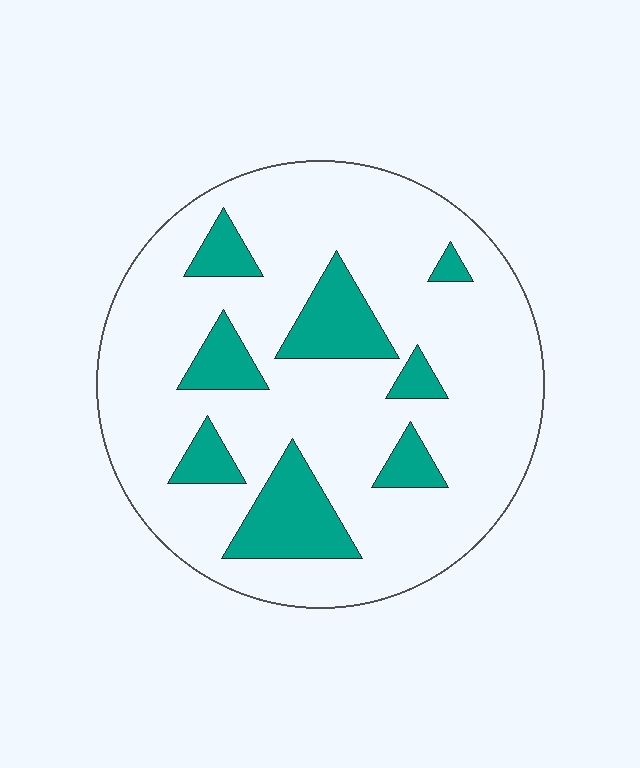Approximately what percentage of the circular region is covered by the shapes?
Approximately 20%.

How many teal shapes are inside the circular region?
8.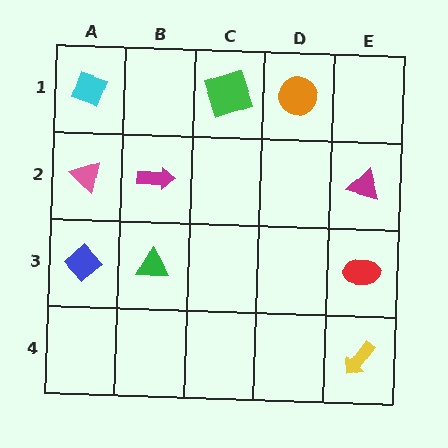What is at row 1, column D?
An orange circle.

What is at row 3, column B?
A green triangle.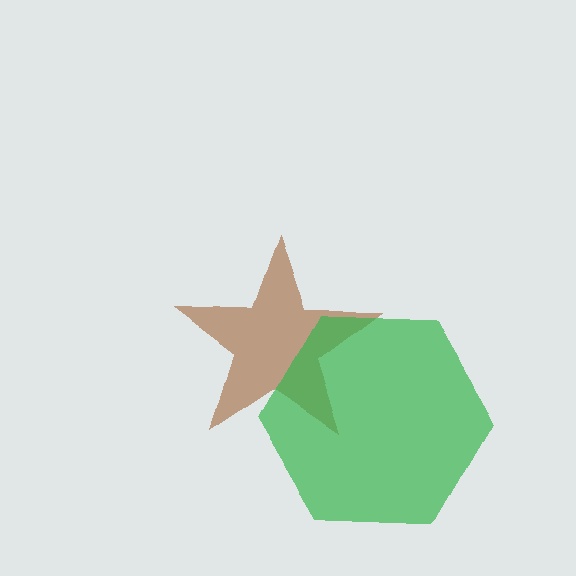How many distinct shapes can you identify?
There are 2 distinct shapes: a brown star, a green hexagon.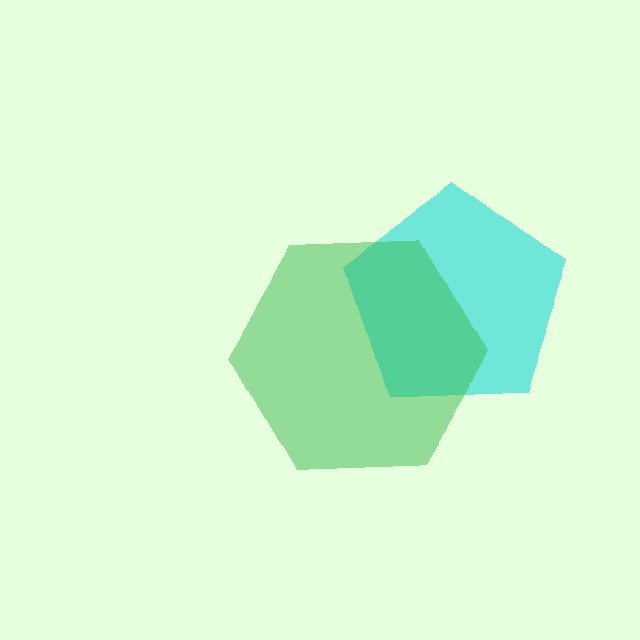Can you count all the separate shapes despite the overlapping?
Yes, there are 2 separate shapes.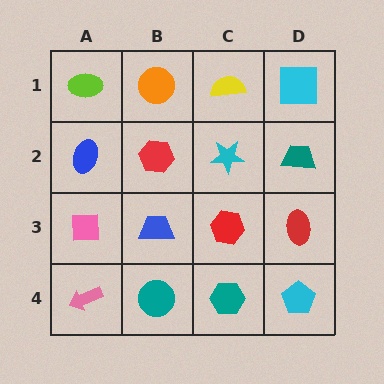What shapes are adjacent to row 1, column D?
A teal trapezoid (row 2, column D), a yellow semicircle (row 1, column C).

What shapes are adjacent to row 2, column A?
A lime ellipse (row 1, column A), a pink square (row 3, column A), a red hexagon (row 2, column B).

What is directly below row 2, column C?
A red hexagon.